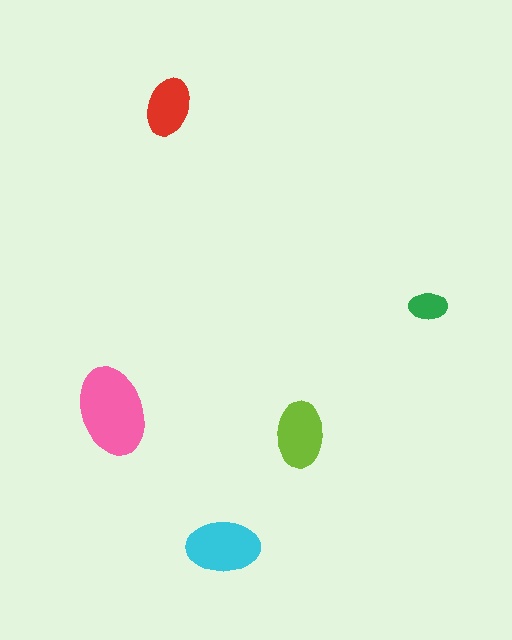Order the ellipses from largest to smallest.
the pink one, the cyan one, the lime one, the red one, the green one.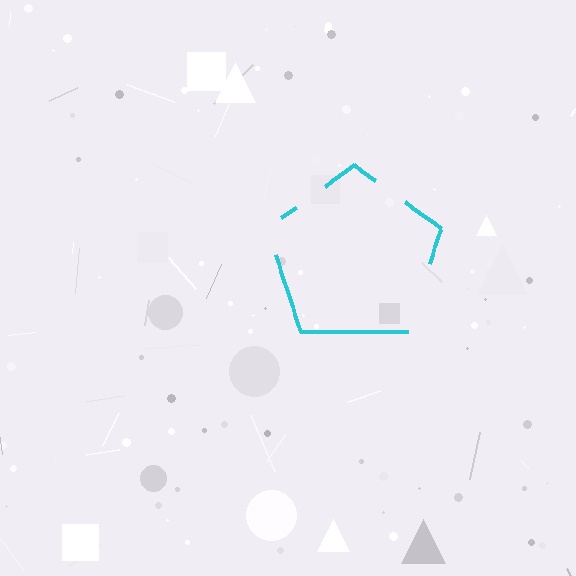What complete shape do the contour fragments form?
The contour fragments form a pentagon.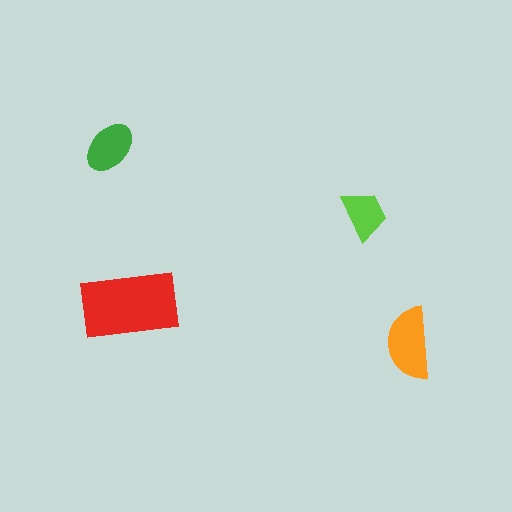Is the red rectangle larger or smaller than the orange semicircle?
Larger.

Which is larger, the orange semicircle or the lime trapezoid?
The orange semicircle.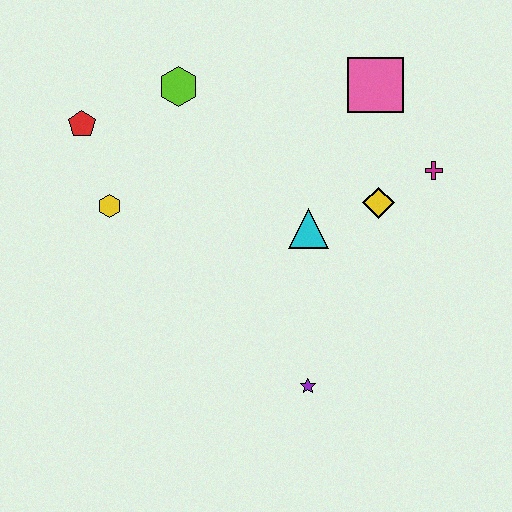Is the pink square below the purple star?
No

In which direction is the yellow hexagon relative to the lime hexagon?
The yellow hexagon is below the lime hexagon.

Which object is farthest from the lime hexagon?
The purple star is farthest from the lime hexagon.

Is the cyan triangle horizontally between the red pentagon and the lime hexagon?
No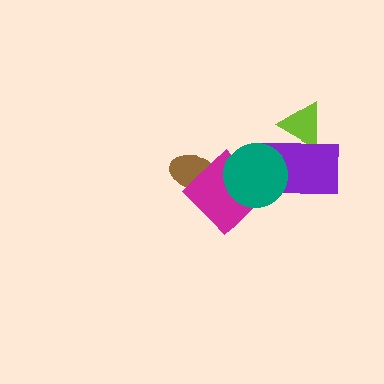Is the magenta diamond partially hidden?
Yes, it is partially covered by another shape.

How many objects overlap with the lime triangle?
1 object overlaps with the lime triangle.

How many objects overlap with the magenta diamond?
2 objects overlap with the magenta diamond.